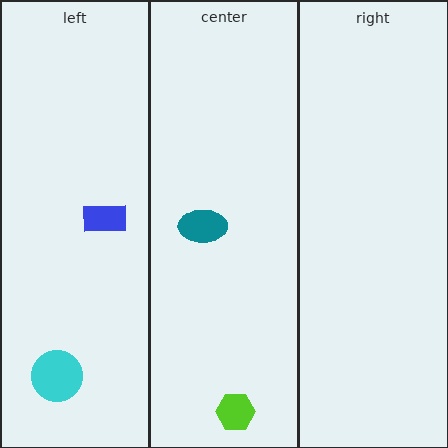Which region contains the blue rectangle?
The left region.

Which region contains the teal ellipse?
The center region.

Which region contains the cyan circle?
The left region.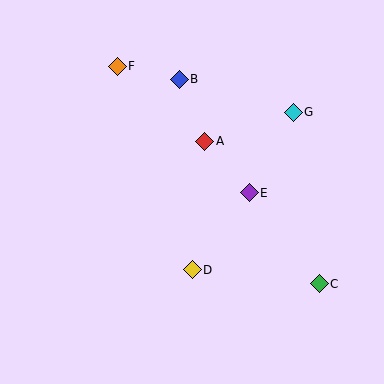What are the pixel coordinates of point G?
Point G is at (293, 112).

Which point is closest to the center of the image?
Point A at (205, 141) is closest to the center.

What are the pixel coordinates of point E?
Point E is at (249, 193).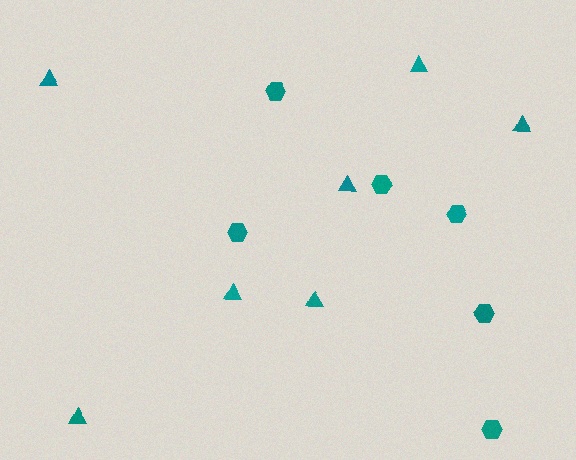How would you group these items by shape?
There are 2 groups: one group of hexagons (6) and one group of triangles (7).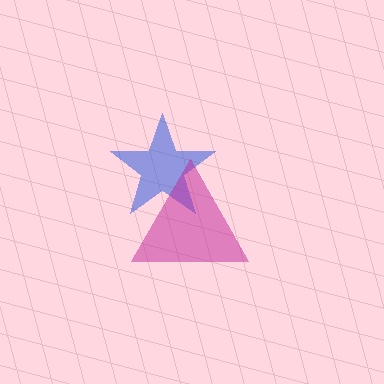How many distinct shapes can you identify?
There are 2 distinct shapes: a blue star, a magenta triangle.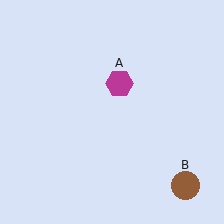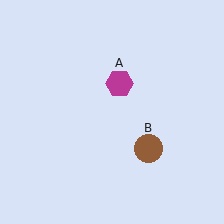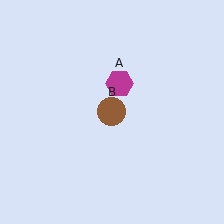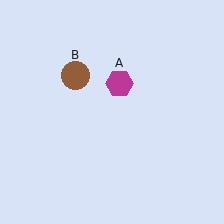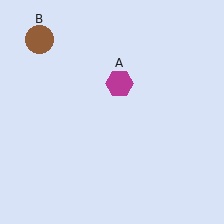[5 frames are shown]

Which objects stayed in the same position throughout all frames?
Magenta hexagon (object A) remained stationary.